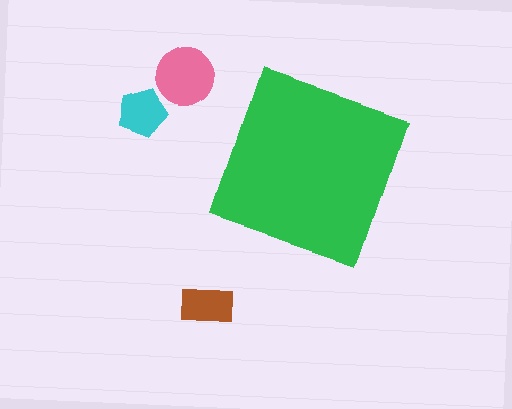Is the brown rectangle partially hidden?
No, the brown rectangle is fully visible.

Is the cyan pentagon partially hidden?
No, the cyan pentagon is fully visible.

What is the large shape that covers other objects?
A green diamond.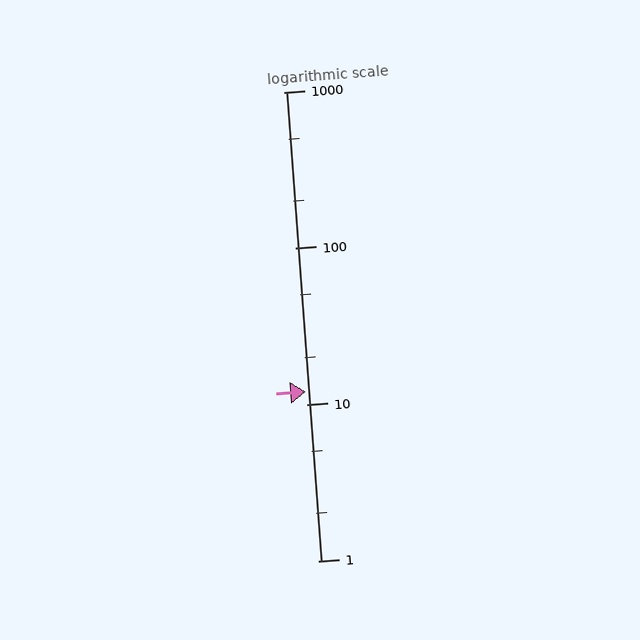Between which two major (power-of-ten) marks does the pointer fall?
The pointer is between 10 and 100.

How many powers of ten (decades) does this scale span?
The scale spans 3 decades, from 1 to 1000.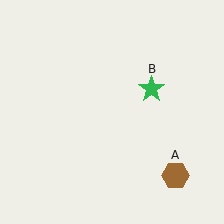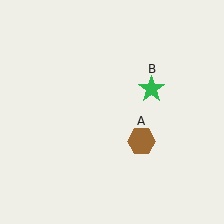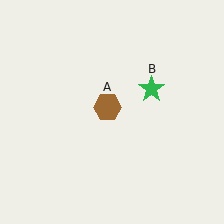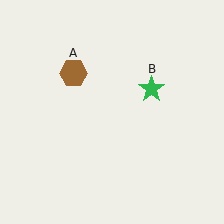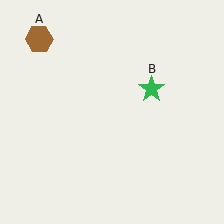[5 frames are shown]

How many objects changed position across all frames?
1 object changed position: brown hexagon (object A).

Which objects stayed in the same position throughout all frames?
Green star (object B) remained stationary.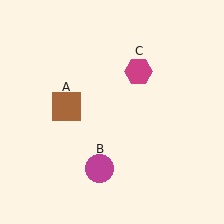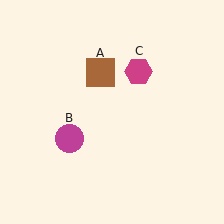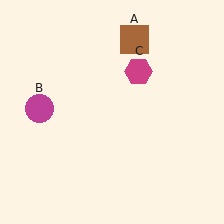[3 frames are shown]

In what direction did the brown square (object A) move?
The brown square (object A) moved up and to the right.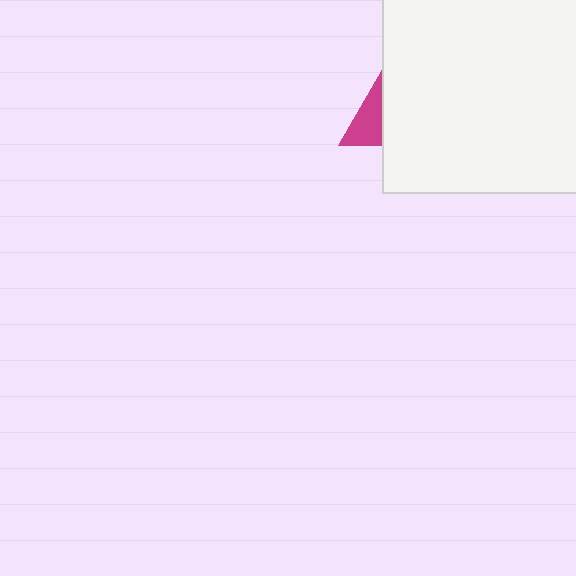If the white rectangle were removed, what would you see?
You would see the complete magenta triangle.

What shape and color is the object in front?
The object in front is a white rectangle.